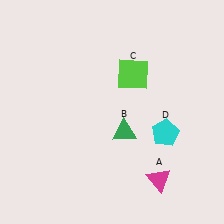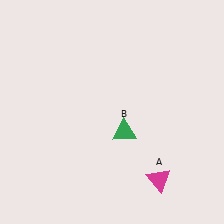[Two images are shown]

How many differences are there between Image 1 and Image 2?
There are 2 differences between the two images.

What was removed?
The lime square (C), the cyan pentagon (D) were removed in Image 2.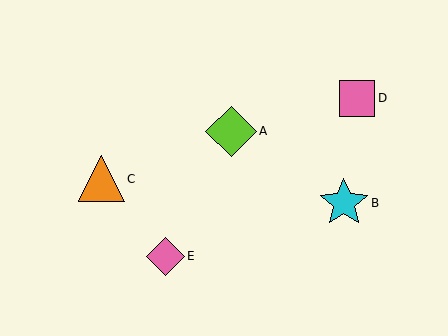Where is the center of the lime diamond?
The center of the lime diamond is at (231, 131).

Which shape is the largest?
The lime diamond (labeled A) is the largest.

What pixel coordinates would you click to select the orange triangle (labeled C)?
Click at (101, 179) to select the orange triangle C.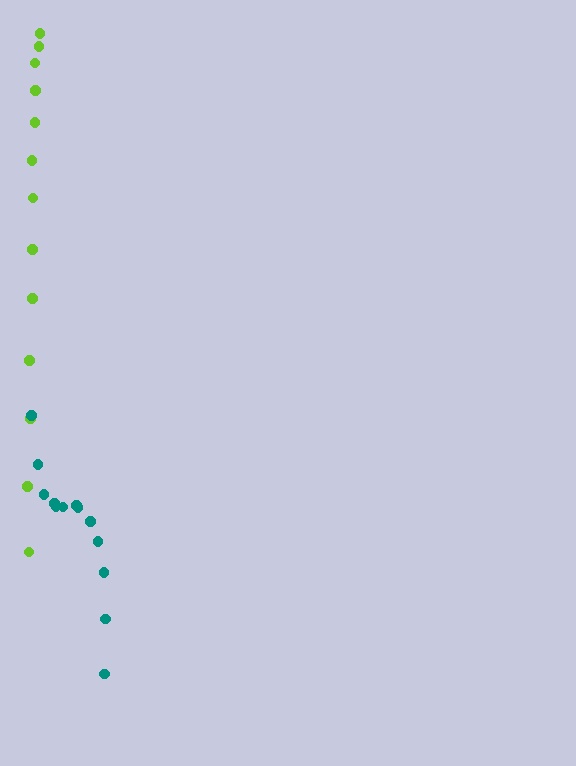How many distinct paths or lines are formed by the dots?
There are 2 distinct paths.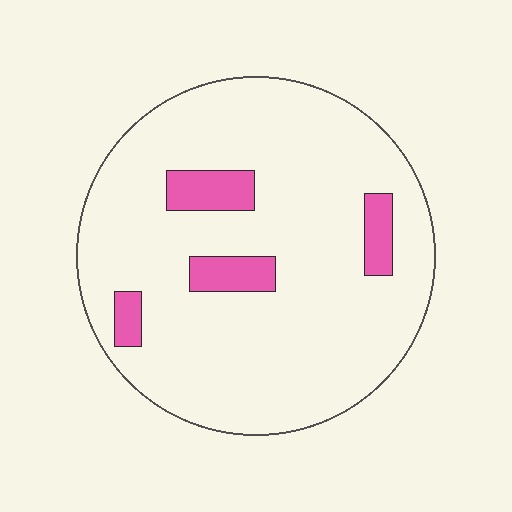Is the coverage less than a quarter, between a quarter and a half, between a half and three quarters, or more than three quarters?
Less than a quarter.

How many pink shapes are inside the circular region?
4.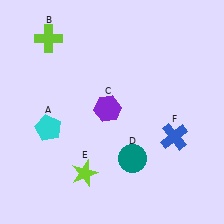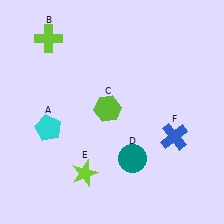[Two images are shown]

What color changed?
The hexagon (C) changed from purple in Image 1 to lime in Image 2.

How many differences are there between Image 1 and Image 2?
There is 1 difference between the two images.